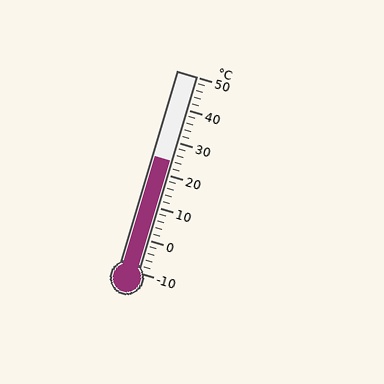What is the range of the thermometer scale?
The thermometer scale ranges from -10°C to 50°C.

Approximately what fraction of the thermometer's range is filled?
The thermometer is filled to approximately 55% of its range.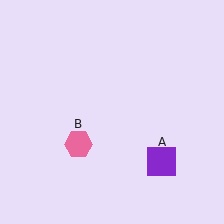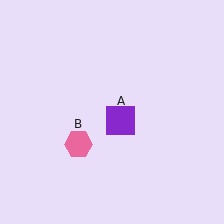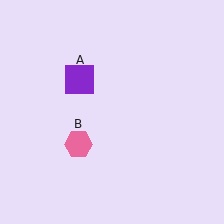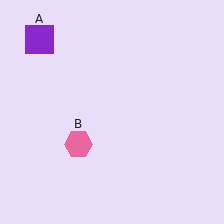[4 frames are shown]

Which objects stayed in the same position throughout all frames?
Pink hexagon (object B) remained stationary.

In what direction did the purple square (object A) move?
The purple square (object A) moved up and to the left.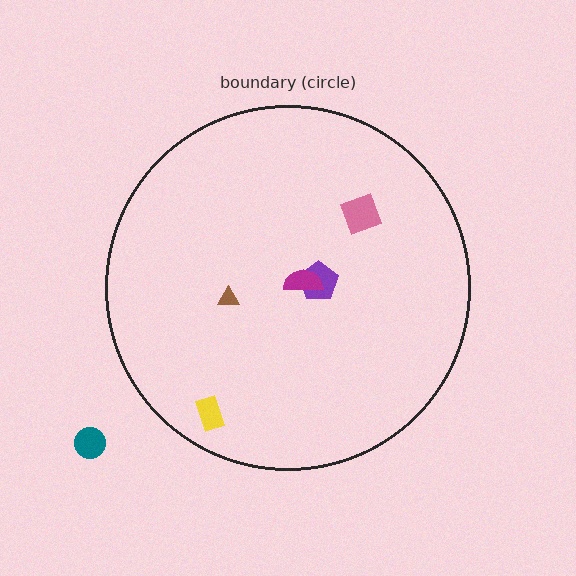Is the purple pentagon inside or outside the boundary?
Inside.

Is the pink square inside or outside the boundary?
Inside.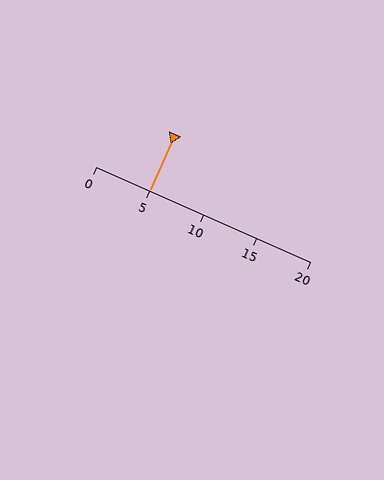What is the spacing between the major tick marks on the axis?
The major ticks are spaced 5 apart.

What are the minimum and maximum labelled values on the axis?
The axis runs from 0 to 20.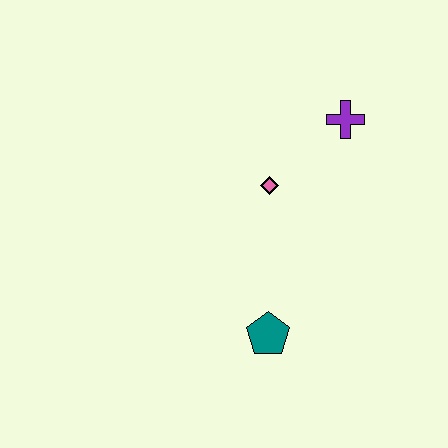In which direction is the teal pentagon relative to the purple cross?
The teal pentagon is below the purple cross.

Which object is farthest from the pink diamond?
The teal pentagon is farthest from the pink diamond.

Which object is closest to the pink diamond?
The purple cross is closest to the pink diamond.